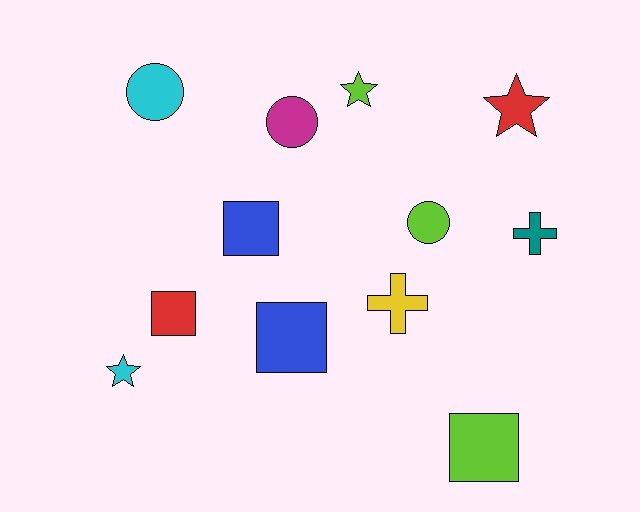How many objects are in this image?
There are 12 objects.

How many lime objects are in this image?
There are 3 lime objects.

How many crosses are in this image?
There are 2 crosses.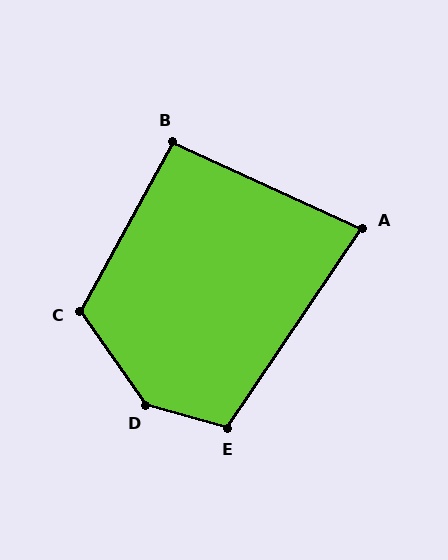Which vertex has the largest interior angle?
D, at approximately 140 degrees.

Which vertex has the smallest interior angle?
A, at approximately 80 degrees.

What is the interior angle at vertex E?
Approximately 109 degrees (obtuse).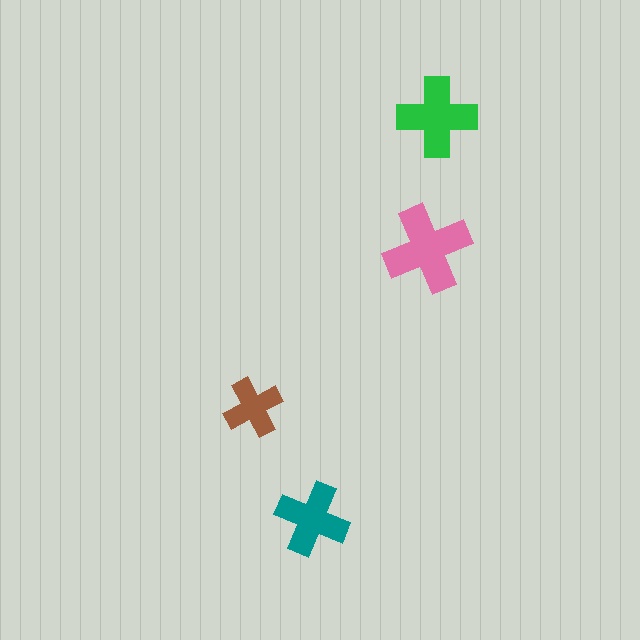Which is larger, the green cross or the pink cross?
The pink one.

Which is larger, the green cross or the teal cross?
The green one.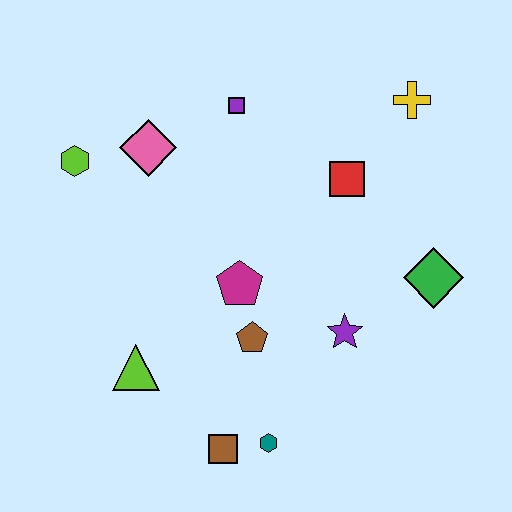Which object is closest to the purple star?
The brown pentagon is closest to the purple star.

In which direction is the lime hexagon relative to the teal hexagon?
The lime hexagon is above the teal hexagon.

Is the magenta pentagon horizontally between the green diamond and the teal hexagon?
No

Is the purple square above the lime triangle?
Yes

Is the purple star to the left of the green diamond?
Yes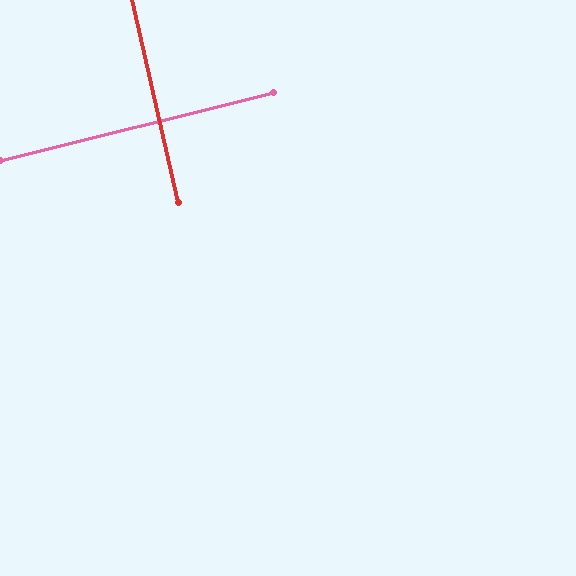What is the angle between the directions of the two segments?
Approximately 89 degrees.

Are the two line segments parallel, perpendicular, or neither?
Perpendicular — they meet at approximately 89°.